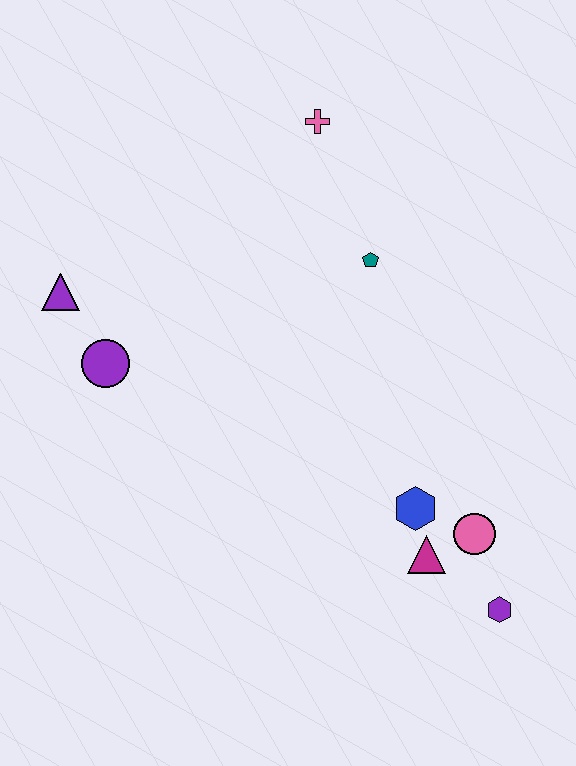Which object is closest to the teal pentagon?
The pink cross is closest to the teal pentagon.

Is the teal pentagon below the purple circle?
No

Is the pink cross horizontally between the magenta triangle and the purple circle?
Yes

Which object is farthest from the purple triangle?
The purple hexagon is farthest from the purple triangle.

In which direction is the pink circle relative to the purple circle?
The pink circle is to the right of the purple circle.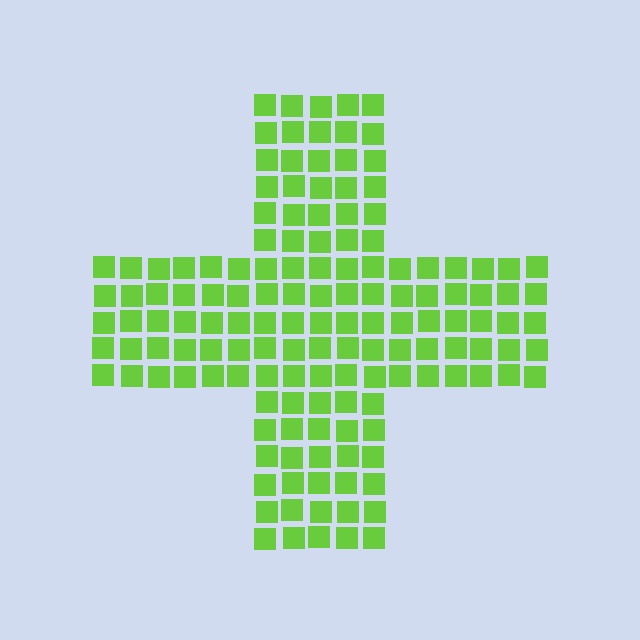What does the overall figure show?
The overall figure shows a cross.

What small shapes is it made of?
It is made of small squares.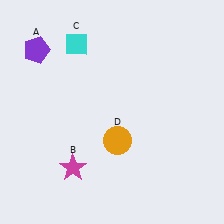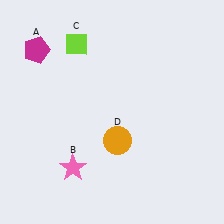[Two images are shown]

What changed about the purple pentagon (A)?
In Image 1, A is purple. In Image 2, it changed to magenta.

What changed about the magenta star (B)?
In Image 1, B is magenta. In Image 2, it changed to pink.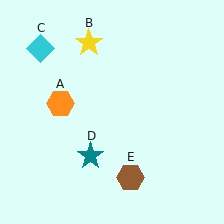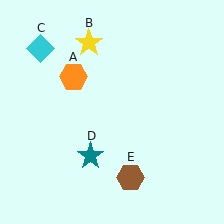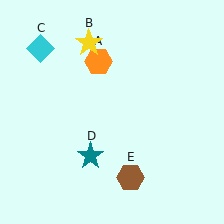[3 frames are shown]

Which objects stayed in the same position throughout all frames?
Yellow star (object B) and cyan diamond (object C) and teal star (object D) and brown hexagon (object E) remained stationary.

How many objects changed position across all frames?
1 object changed position: orange hexagon (object A).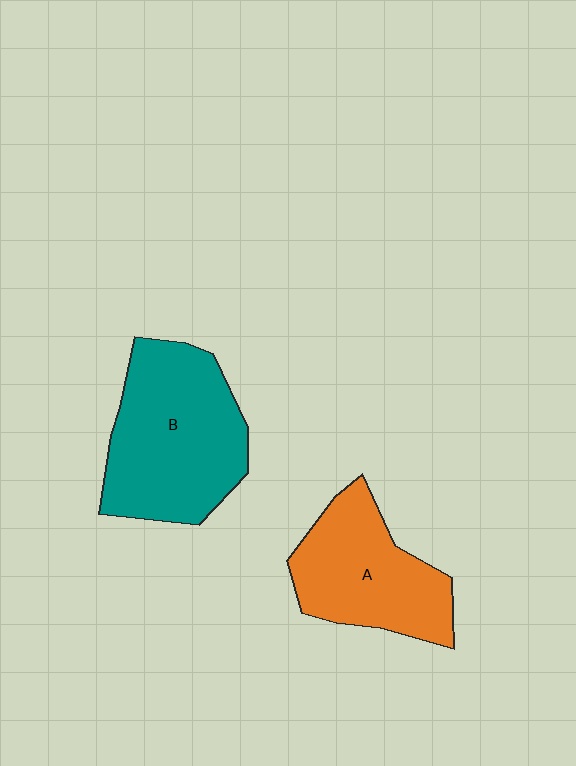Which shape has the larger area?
Shape B (teal).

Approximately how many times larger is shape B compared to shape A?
Approximately 1.3 times.